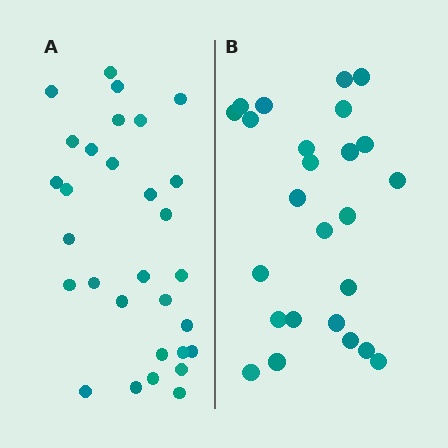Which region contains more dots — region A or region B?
Region A (the left region) has more dots.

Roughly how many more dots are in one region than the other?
Region A has about 5 more dots than region B.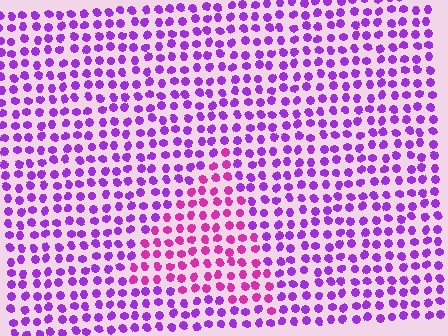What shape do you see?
I see a triangle.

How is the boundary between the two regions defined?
The boundary is defined purely by a slight shift in hue (about 36 degrees). Spacing, size, and orientation are identical on both sides.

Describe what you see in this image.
The image is filled with small purple elements in a uniform arrangement. A triangle-shaped region is visible where the elements are tinted to a slightly different hue, forming a subtle color boundary.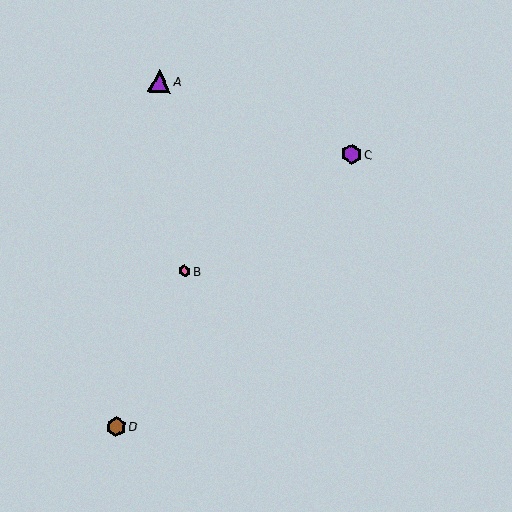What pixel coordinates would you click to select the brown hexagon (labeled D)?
Click at (116, 427) to select the brown hexagon D.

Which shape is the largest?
The purple triangle (labeled A) is the largest.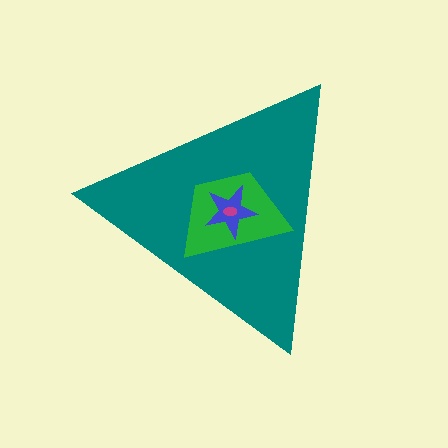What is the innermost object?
The magenta ellipse.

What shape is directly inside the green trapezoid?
The blue star.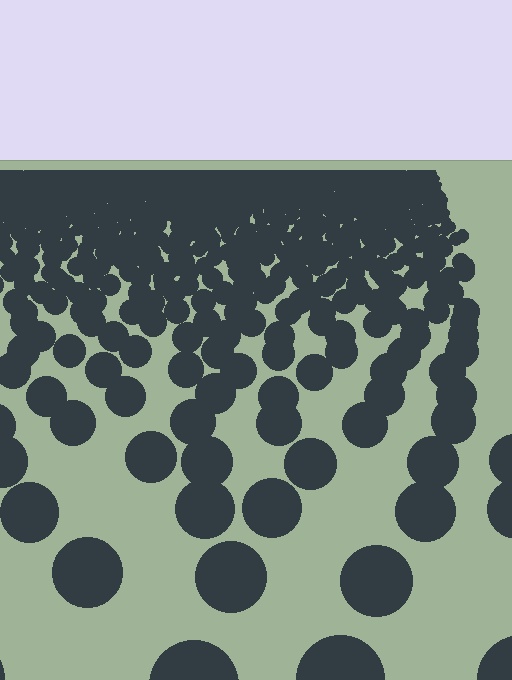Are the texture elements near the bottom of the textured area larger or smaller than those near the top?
Larger. Near the bottom, elements are closer to the viewer and appear at a bigger on-screen size.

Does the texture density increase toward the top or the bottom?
Density increases toward the top.